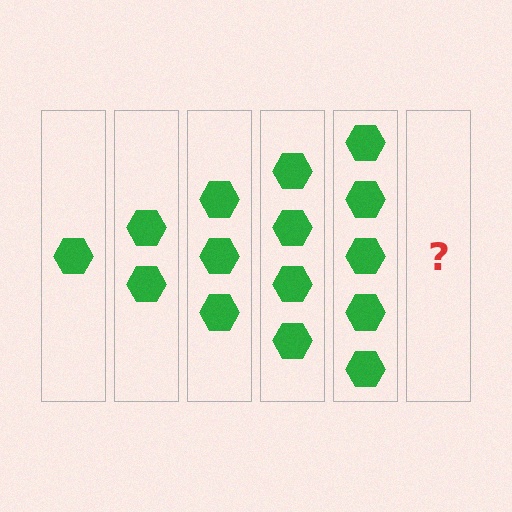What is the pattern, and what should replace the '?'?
The pattern is that each step adds one more hexagon. The '?' should be 6 hexagons.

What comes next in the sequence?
The next element should be 6 hexagons.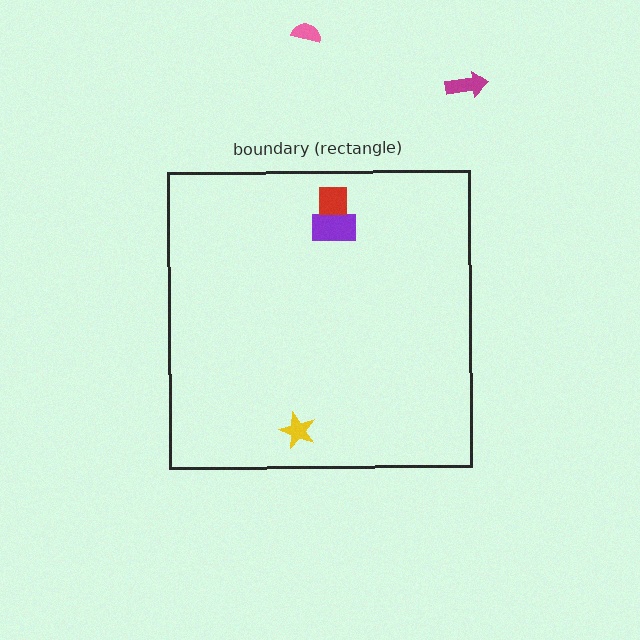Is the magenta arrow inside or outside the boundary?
Outside.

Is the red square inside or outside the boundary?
Inside.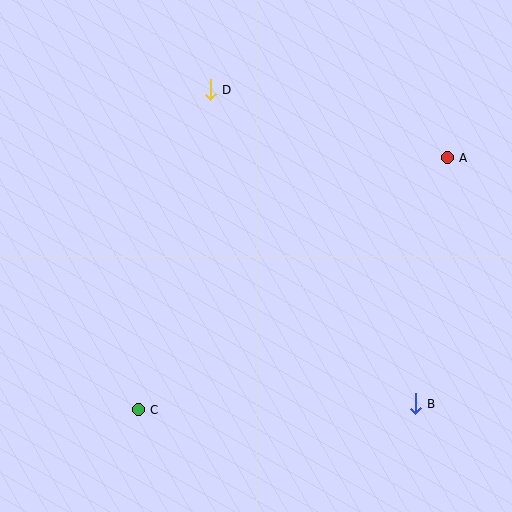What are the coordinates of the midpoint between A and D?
The midpoint between A and D is at (329, 124).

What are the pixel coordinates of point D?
Point D is at (210, 90).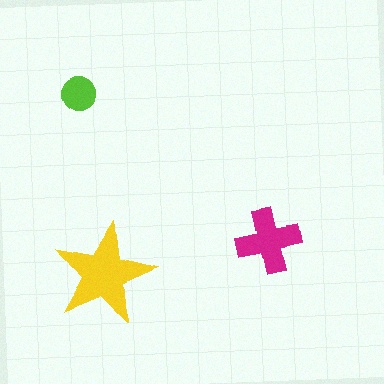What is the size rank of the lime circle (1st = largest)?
3rd.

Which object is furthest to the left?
The lime circle is leftmost.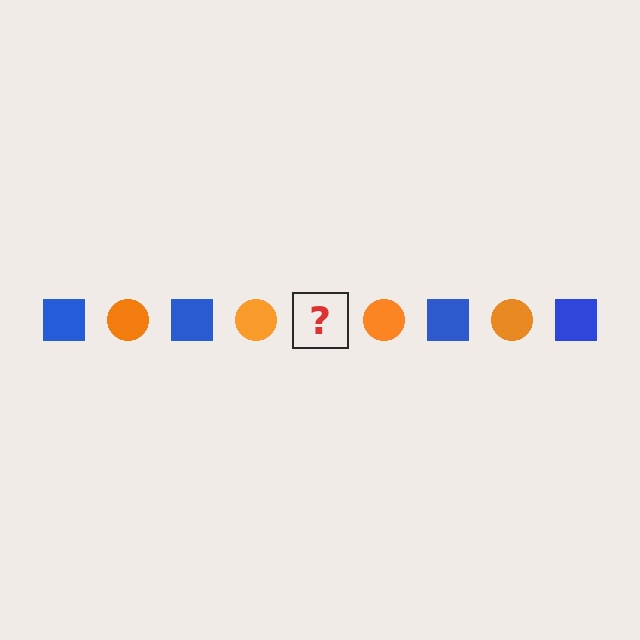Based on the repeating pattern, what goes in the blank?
The blank should be a blue square.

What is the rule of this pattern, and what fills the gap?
The rule is that the pattern alternates between blue square and orange circle. The gap should be filled with a blue square.